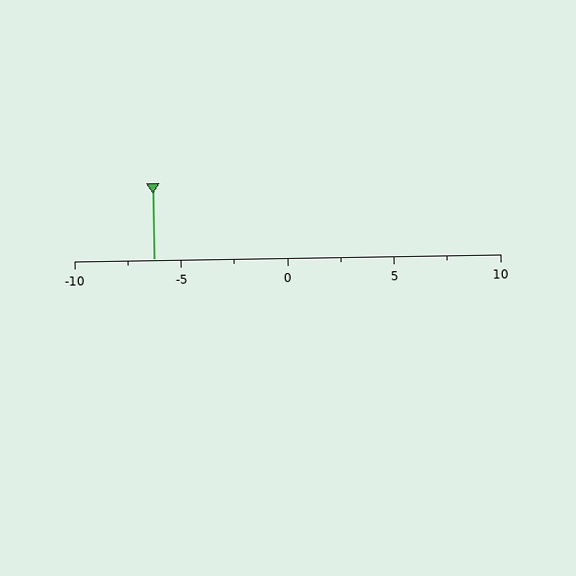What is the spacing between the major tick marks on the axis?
The major ticks are spaced 5 apart.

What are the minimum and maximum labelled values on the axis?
The axis runs from -10 to 10.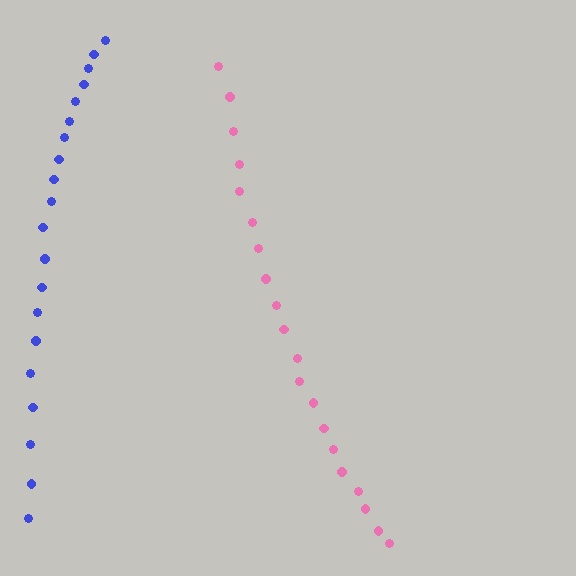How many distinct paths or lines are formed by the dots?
There are 2 distinct paths.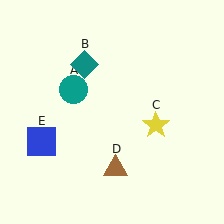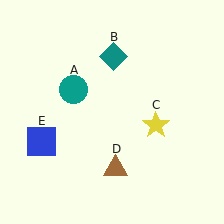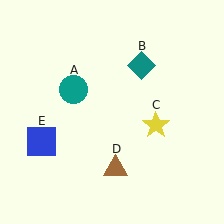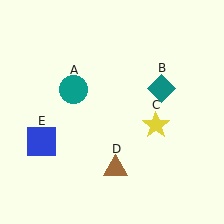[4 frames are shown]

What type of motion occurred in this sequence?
The teal diamond (object B) rotated clockwise around the center of the scene.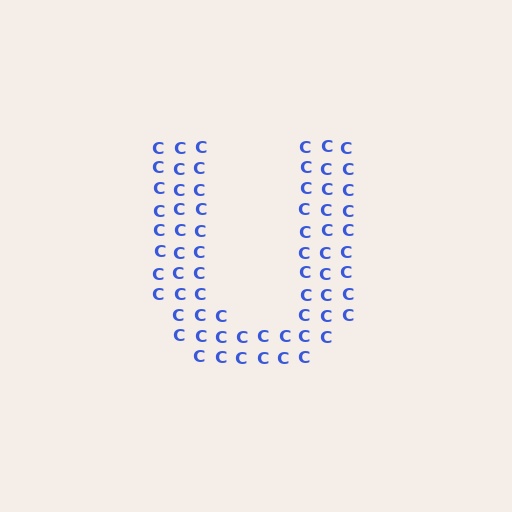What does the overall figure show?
The overall figure shows the letter U.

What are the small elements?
The small elements are letter C's.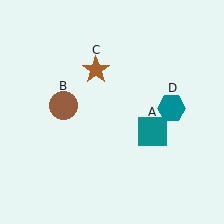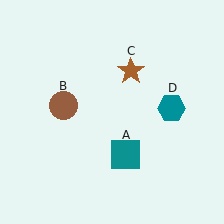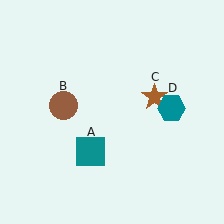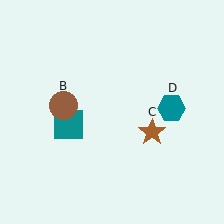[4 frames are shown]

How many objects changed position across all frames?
2 objects changed position: teal square (object A), brown star (object C).